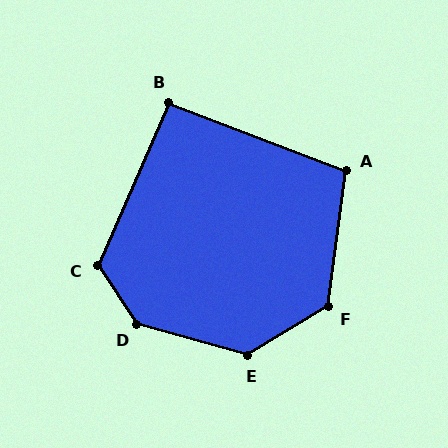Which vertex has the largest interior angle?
D, at approximately 139 degrees.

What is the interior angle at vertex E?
Approximately 134 degrees (obtuse).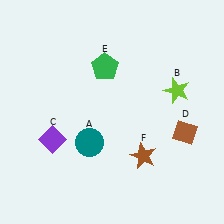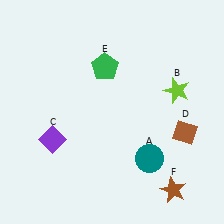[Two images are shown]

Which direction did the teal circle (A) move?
The teal circle (A) moved right.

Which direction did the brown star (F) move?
The brown star (F) moved down.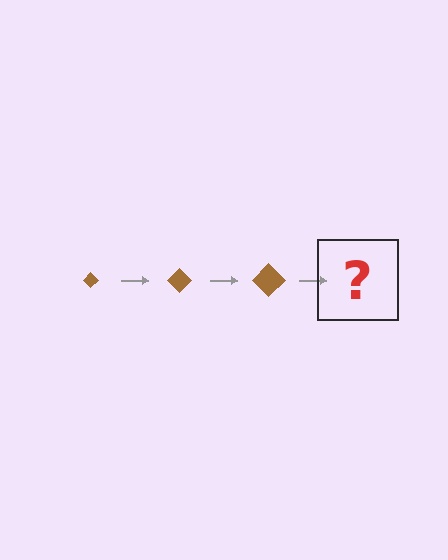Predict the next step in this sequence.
The next step is a brown diamond, larger than the previous one.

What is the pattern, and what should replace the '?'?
The pattern is that the diamond gets progressively larger each step. The '?' should be a brown diamond, larger than the previous one.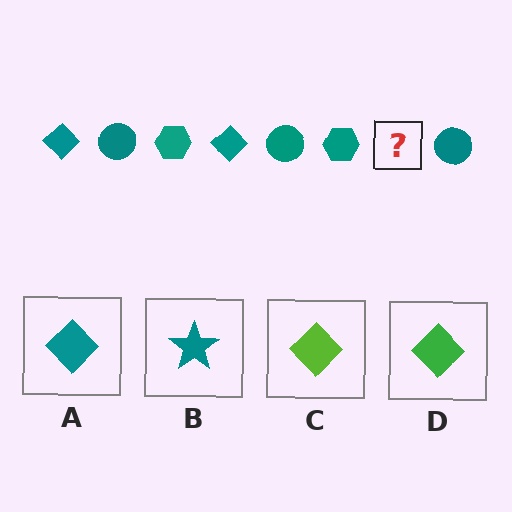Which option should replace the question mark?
Option A.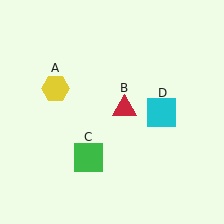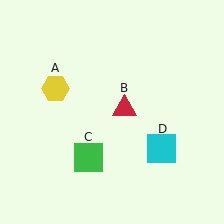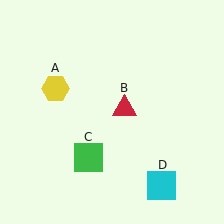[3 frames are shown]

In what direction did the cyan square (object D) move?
The cyan square (object D) moved down.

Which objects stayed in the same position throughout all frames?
Yellow hexagon (object A) and red triangle (object B) and green square (object C) remained stationary.